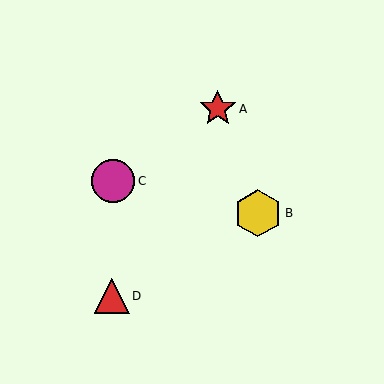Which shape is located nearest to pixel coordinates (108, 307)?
The red triangle (labeled D) at (112, 296) is nearest to that location.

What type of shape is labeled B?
Shape B is a yellow hexagon.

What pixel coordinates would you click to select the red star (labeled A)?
Click at (218, 109) to select the red star A.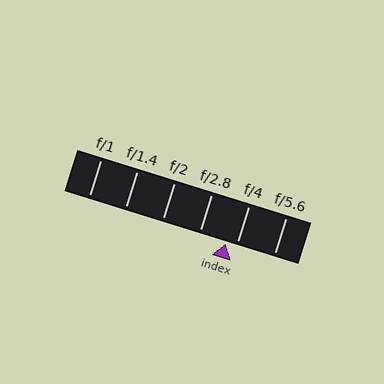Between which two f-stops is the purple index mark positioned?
The index mark is between f/2.8 and f/4.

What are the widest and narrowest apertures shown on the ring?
The widest aperture shown is f/1 and the narrowest is f/5.6.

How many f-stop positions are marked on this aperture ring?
There are 6 f-stop positions marked.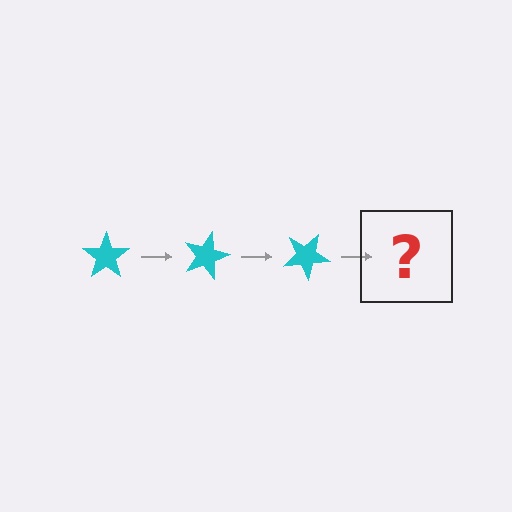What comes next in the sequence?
The next element should be a cyan star rotated 45 degrees.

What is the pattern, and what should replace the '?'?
The pattern is that the star rotates 15 degrees each step. The '?' should be a cyan star rotated 45 degrees.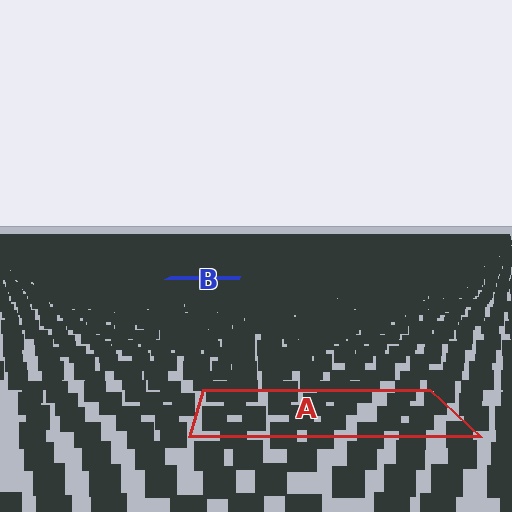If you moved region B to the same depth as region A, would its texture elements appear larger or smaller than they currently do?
They would appear larger. At a closer depth, the same texture elements are projected at a bigger on-screen size.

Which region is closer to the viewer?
Region A is closer. The texture elements there are larger and more spread out.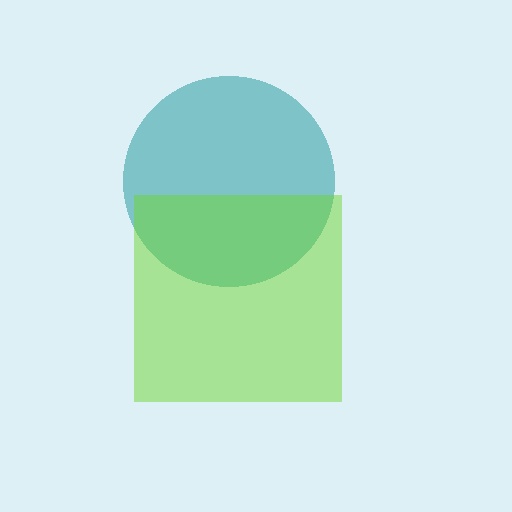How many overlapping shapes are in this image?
There are 2 overlapping shapes in the image.